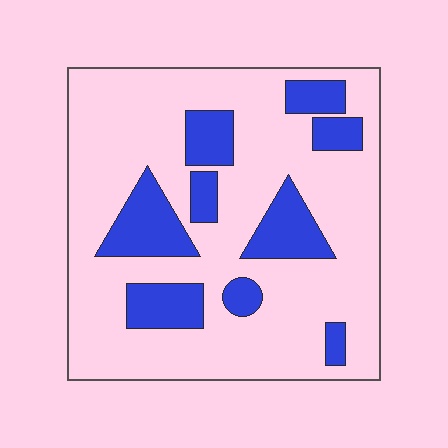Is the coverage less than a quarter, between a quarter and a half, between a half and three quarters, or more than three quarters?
Less than a quarter.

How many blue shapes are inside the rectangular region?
9.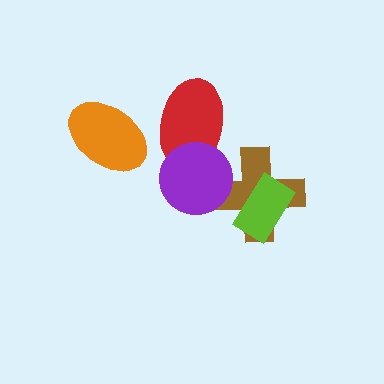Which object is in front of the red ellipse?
The purple circle is in front of the red ellipse.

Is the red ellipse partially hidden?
Yes, it is partially covered by another shape.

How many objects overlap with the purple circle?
2 objects overlap with the purple circle.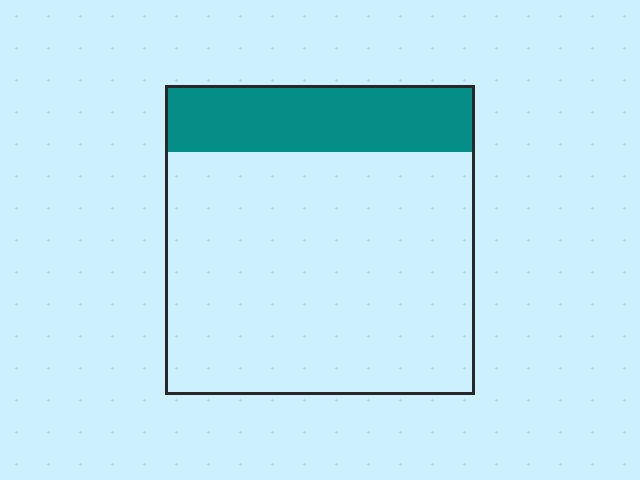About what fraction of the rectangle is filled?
About one fifth (1/5).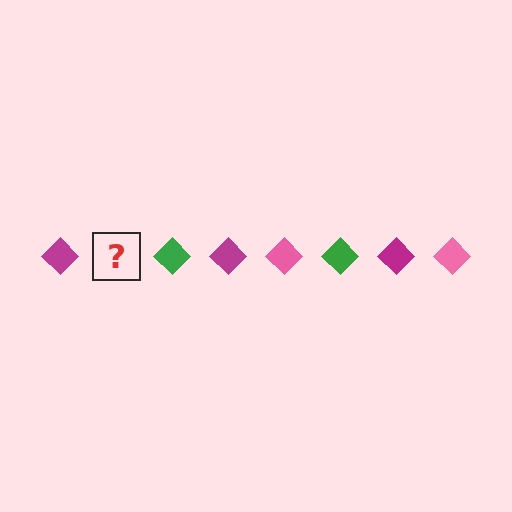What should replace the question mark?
The question mark should be replaced with a pink diamond.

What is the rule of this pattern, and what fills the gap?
The rule is that the pattern cycles through magenta, pink, green diamonds. The gap should be filled with a pink diamond.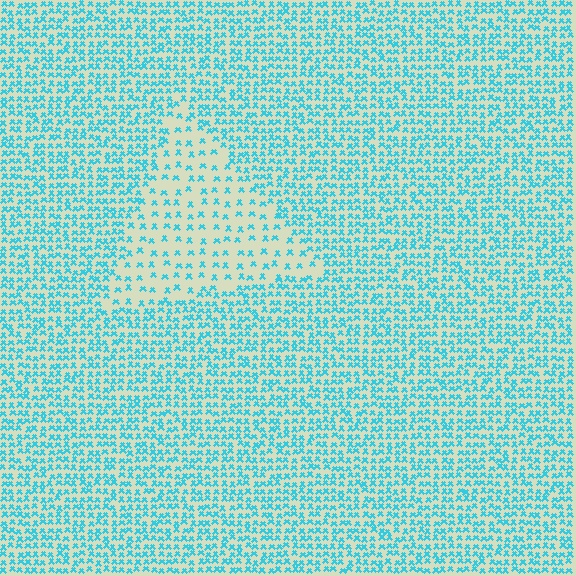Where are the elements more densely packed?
The elements are more densely packed outside the triangle boundary.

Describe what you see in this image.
The image contains small cyan elements arranged at two different densities. A triangle-shaped region is visible where the elements are less densely packed than the surrounding area.